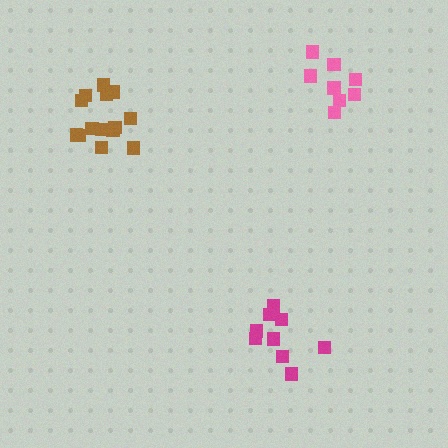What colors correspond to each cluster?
The clusters are colored: magenta, pink, brown.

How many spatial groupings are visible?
There are 3 spatial groupings.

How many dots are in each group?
Group 1: 9 dots, Group 2: 8 dots, Group 3: 14 dots (31 total).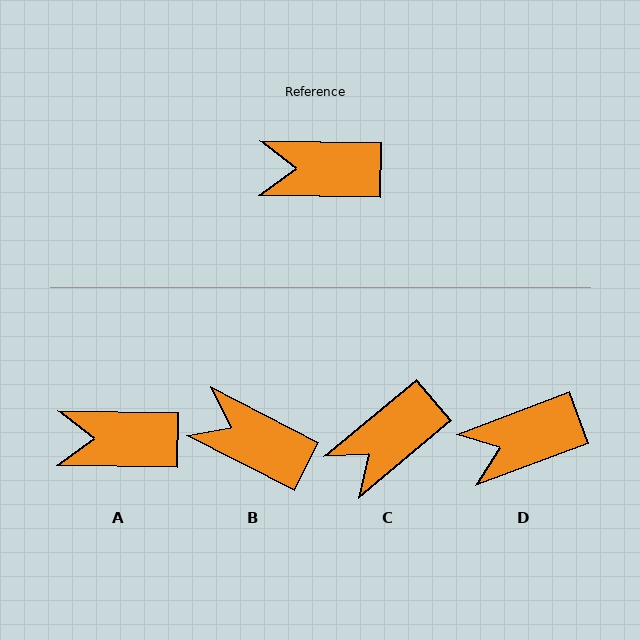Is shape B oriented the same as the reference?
No, it is off by about 26 degrees.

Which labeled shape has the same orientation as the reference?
A.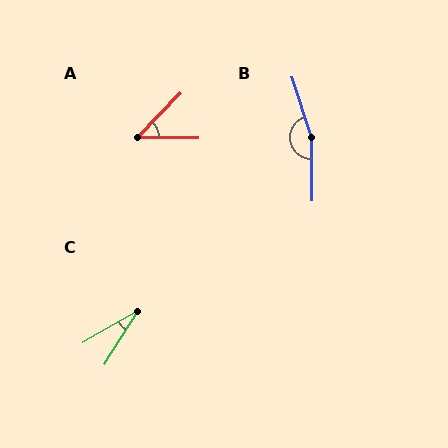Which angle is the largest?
B, at approximately 163 degrees.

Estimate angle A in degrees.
Approximately 46 degrees.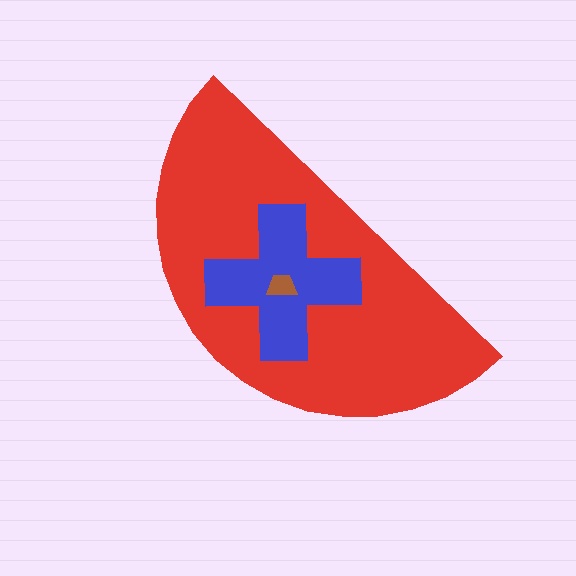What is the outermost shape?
The red semicircle.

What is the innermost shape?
The brown trapezoid.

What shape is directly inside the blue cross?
The brown trapezoid.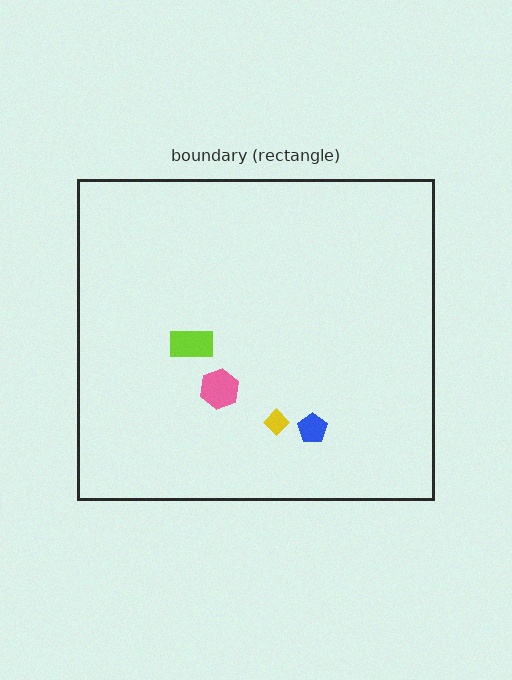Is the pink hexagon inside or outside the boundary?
Inside.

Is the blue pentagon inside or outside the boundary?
Inside.